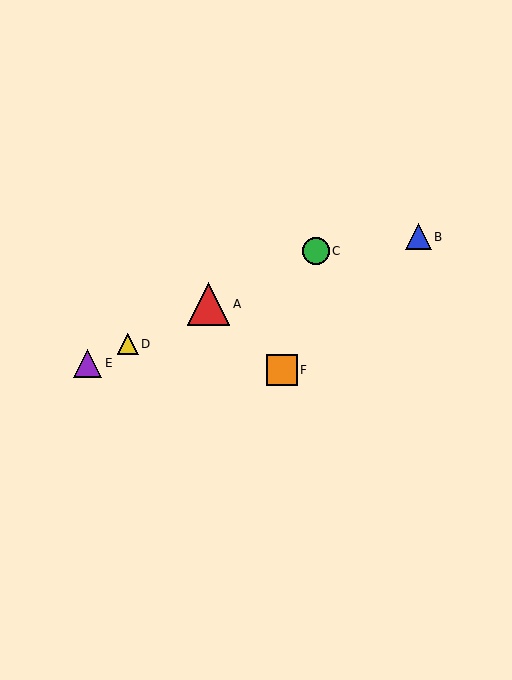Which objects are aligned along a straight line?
Objects A, C, D, E are aligned along a straight line.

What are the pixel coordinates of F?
Object F is at (282, 370).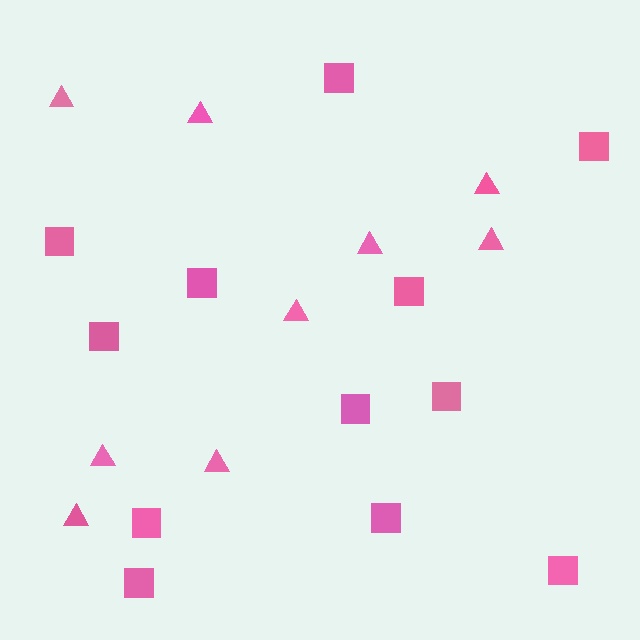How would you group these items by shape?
There are 2 groups: one group of triangles (9) and one group of squares (12).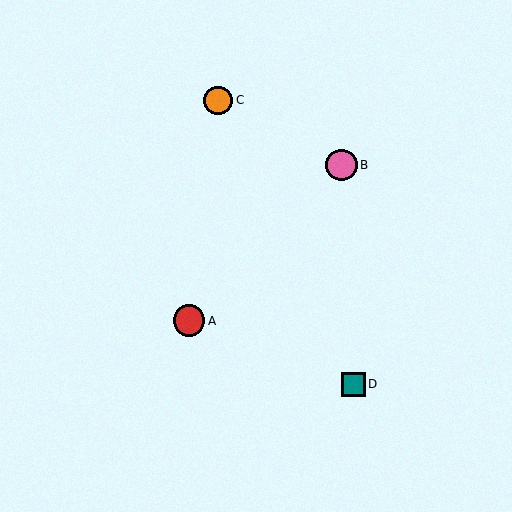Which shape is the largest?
The red circle (labeled A) is the largest.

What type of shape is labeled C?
Shape C is an orange circle.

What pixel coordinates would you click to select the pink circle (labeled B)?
Click at (341, 165) to select the pink circle B.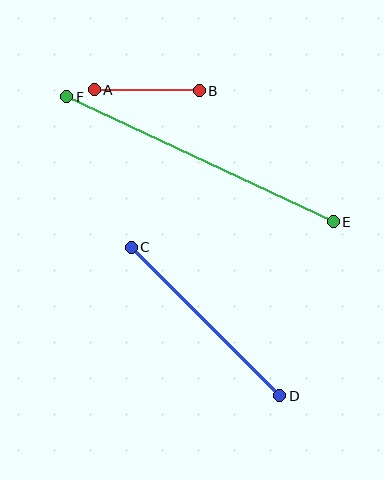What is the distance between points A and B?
The distance is approximately 105 pixels.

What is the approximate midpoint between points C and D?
The midpoint is at approximately (206, 322) pixels.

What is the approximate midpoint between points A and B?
The midpoint is at approximately (147, 90) pixels.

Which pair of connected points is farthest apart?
Points E and F are farthest apart.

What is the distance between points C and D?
The distance is approximately 210 pixels.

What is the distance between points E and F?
The distance is approximately 295 pixels.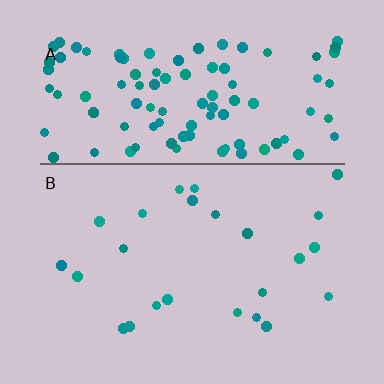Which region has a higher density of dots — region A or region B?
A (the top).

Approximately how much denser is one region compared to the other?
Approximately 4.6× — region A over region B.